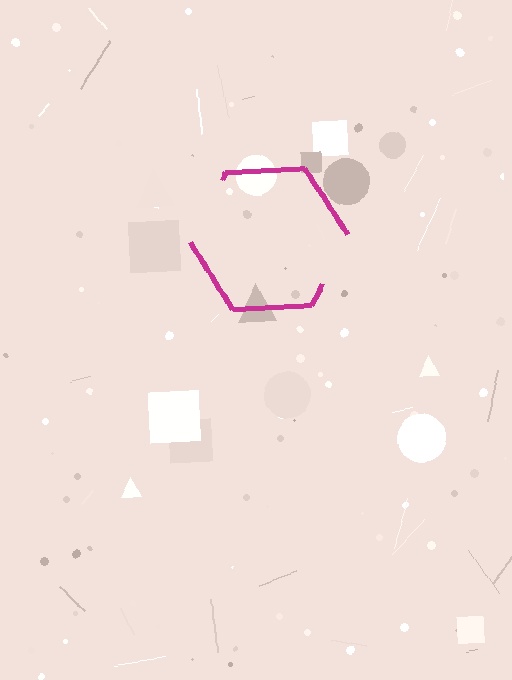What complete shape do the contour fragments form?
The contour fragments form a hexagon.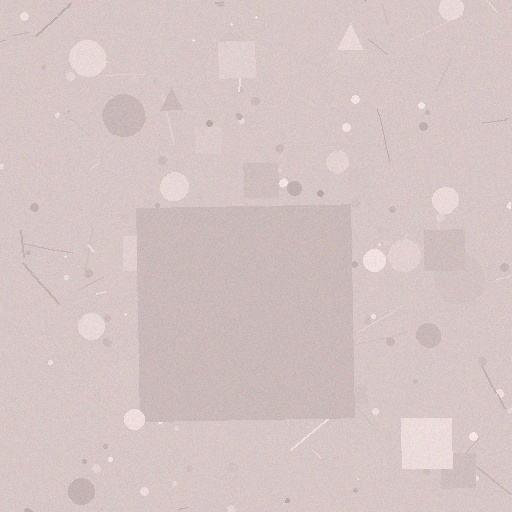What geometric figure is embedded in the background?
A square is embedded in the background.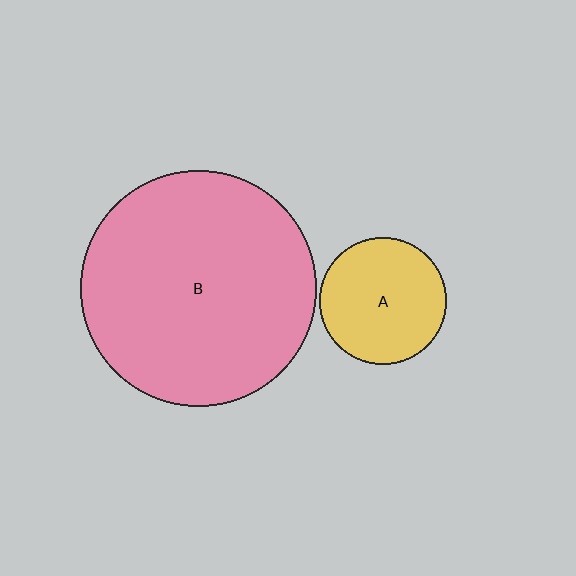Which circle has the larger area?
Circle B (pink).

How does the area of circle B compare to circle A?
Approximately 3.5 times.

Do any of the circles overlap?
No, none of the circles overlap.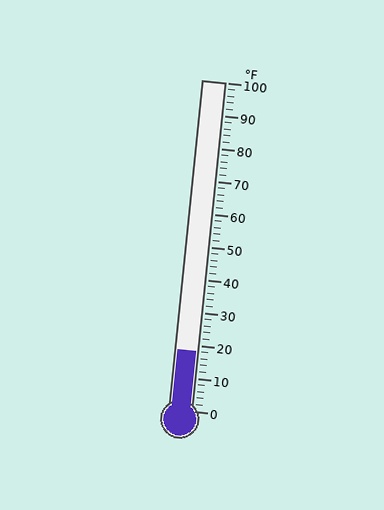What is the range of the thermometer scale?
The thermometer scale ranges from 0°F to 100°F.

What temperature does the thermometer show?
The thermometer shows approximately 18°F.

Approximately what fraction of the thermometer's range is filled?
The thermometer is filled to approximately 20% of its range.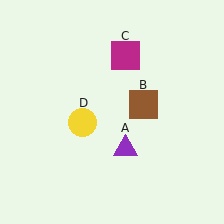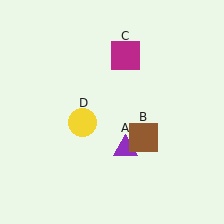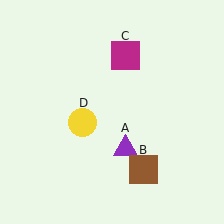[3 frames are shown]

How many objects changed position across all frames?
1 object changed position: brown square (object B).